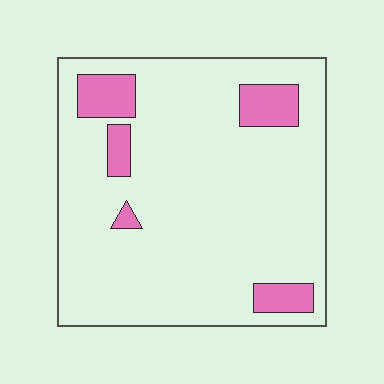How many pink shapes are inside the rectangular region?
5.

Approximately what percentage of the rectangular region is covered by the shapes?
Approximately 10%.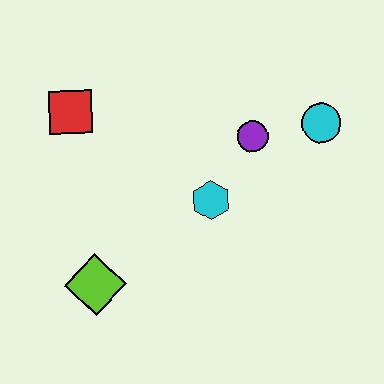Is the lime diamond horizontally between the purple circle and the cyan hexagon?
No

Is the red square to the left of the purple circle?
Yes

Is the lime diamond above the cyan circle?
No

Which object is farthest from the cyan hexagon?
The red square is farthest from the cyan hexagon.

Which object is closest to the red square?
The cyan hexagon is closest to the red square.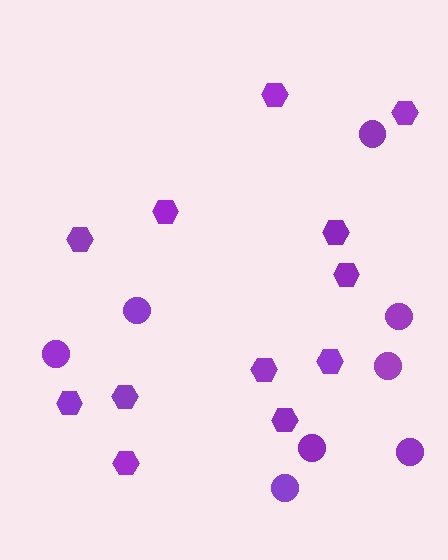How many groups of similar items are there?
There are 2 groups: one group of hexagons (12) and one group of circles (8).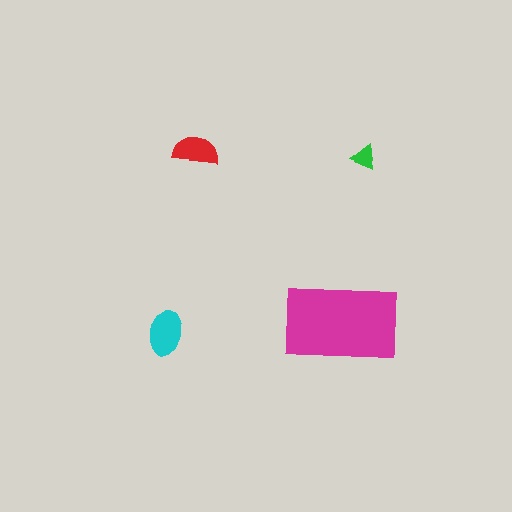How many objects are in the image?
There are 4 objects in the image.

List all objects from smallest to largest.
The green triangle, the red semicircle, the cyan ellipse, the magenta rectangle.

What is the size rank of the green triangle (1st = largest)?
4th.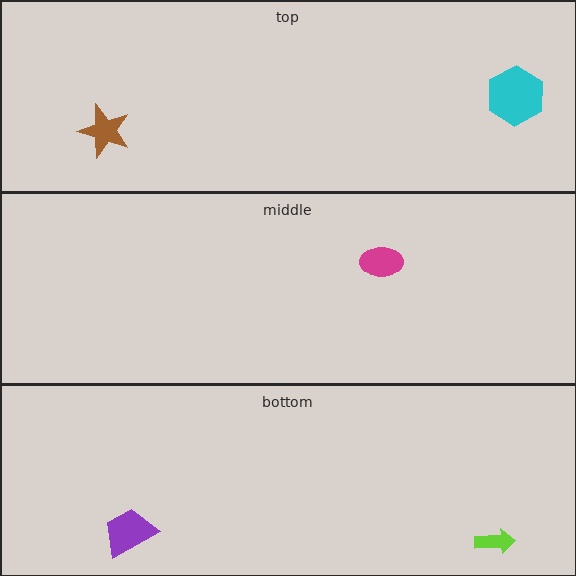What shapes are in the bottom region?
The lime arrow, the purple trapezoid.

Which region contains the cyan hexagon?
The top region.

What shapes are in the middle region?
The magenta ellipse.